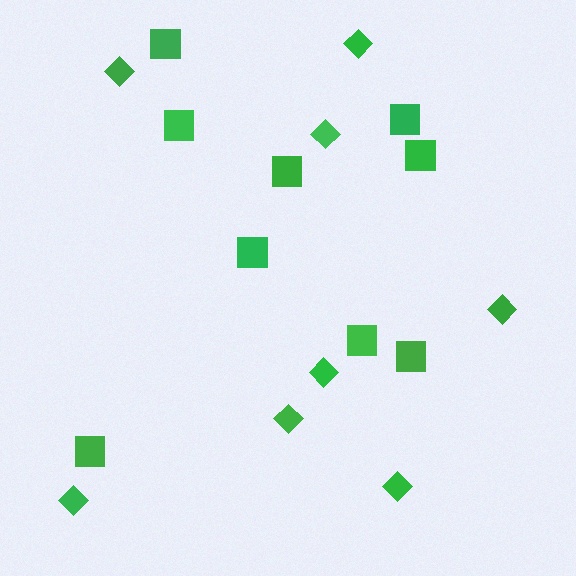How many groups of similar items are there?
There are 2 groups: one group of diamonds (8) and one group of squares (9).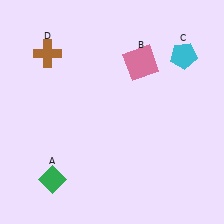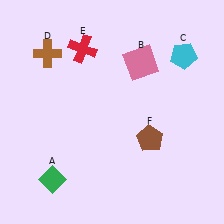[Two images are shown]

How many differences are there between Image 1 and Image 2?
There are 2 differences between the two images.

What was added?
A red cross (E), a brown pentagon (F) were added in Image 2.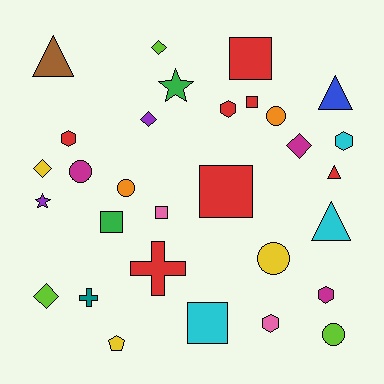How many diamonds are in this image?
There are 5 diamonds.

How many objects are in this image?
There are 30 objects.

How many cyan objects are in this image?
There are 3 cyan objects.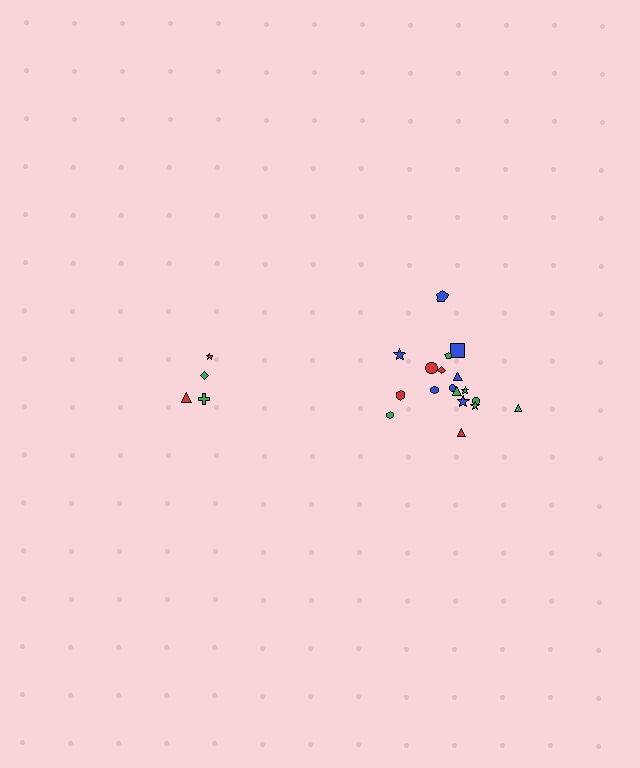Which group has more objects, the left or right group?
The right group.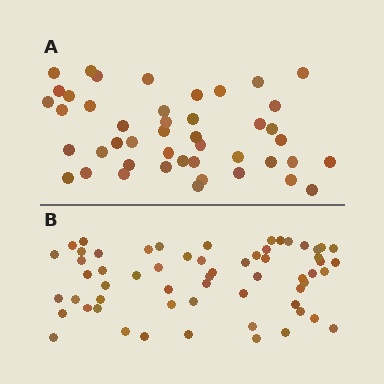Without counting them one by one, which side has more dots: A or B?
Region B (the bottom region) has more dots.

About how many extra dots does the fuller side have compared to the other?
Region B has approximately 15 more dots than region A.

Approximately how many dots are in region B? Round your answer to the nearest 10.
About 60 dots.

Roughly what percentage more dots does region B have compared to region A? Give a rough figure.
About 35% more.